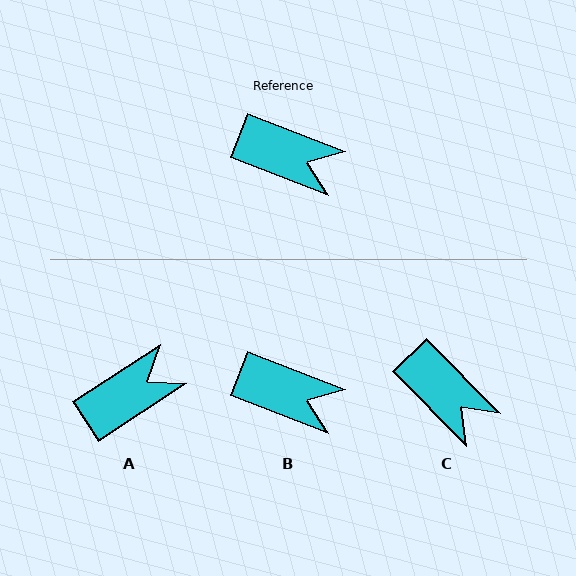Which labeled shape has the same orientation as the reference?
B.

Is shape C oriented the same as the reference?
No, it is off by about 25 degrees.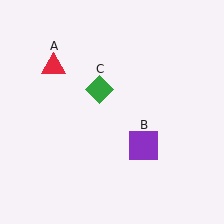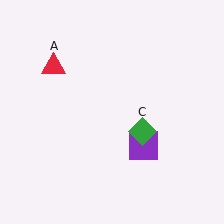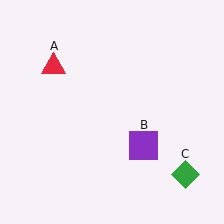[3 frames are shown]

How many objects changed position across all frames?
1 object changed position: green diamond (object C).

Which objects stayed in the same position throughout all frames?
Red triangle (object A) and purple square (object B) remained stationary.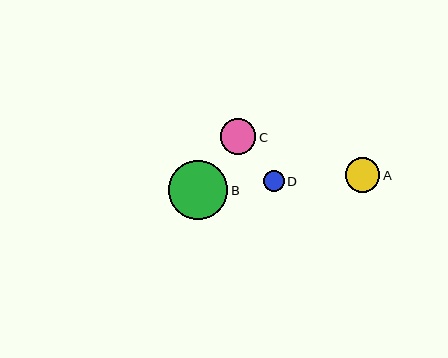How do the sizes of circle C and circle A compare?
Circle C and circle A are approximately the same size.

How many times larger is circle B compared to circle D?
Circle B is approximately 2.8 times the size of circle D.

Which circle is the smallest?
Circle D is the smallest with a size of approximately 21 pixels.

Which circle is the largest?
Circle B is the largest with a size of approximately 59 pixels.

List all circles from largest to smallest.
From largest to smallest: B, C, A, D.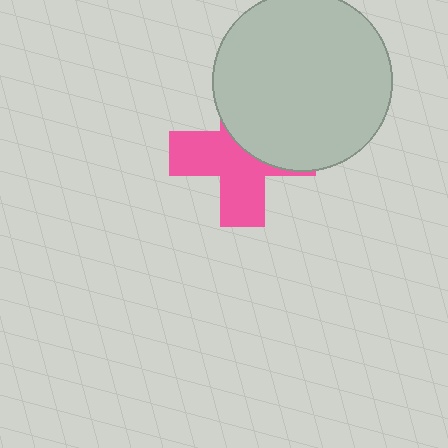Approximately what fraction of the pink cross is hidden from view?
Roughly 44% of the pink cross is hidden behind the light gray circle.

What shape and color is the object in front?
The object in front is a light gray circle.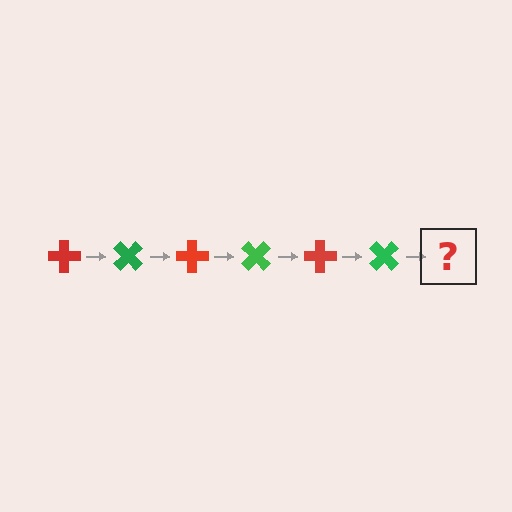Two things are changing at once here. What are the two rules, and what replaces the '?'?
The two rules are that it rotates 45 degrees each step and the color cycles through red and green. The '?' should be a red cross, rotated 270 degrees from the start.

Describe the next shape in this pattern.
It should be a red cross, rotated 270 degrees from the start.